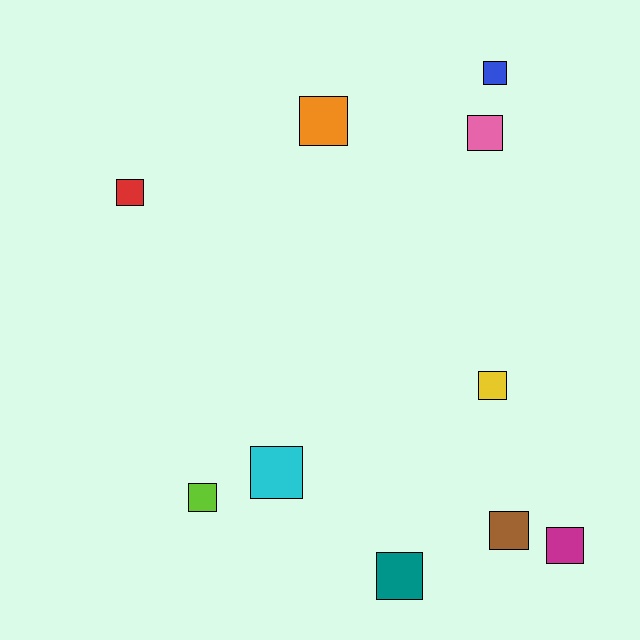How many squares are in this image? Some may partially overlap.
There are 10 squares.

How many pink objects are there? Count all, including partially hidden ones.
There is 1 pink object.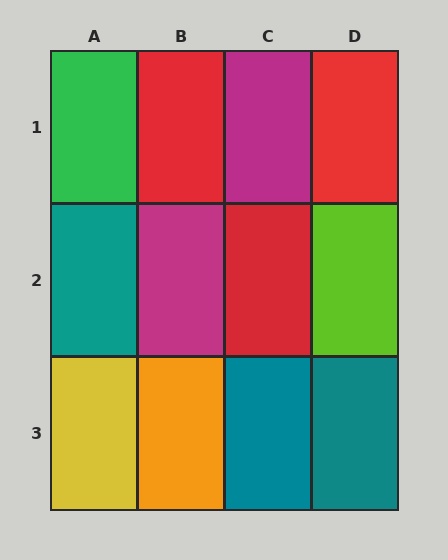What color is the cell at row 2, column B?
Magenta.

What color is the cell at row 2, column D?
Lime.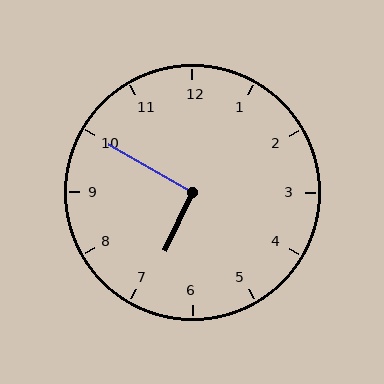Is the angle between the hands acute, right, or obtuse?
It is right.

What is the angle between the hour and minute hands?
Approximately 95 degrees.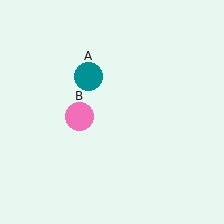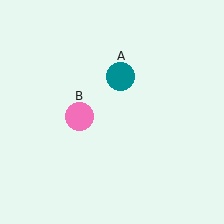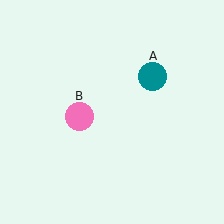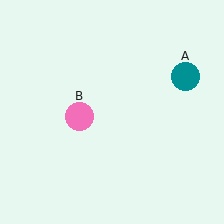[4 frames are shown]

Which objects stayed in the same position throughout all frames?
Pink circle (object B) remained stationary.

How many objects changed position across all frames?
1 object changed position: teal circle (object A).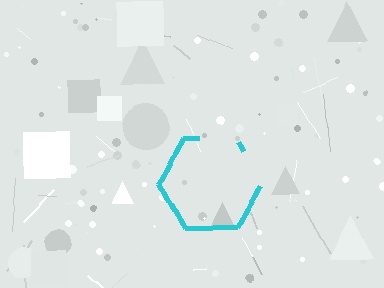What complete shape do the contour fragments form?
The contour fragments form a hexagon.